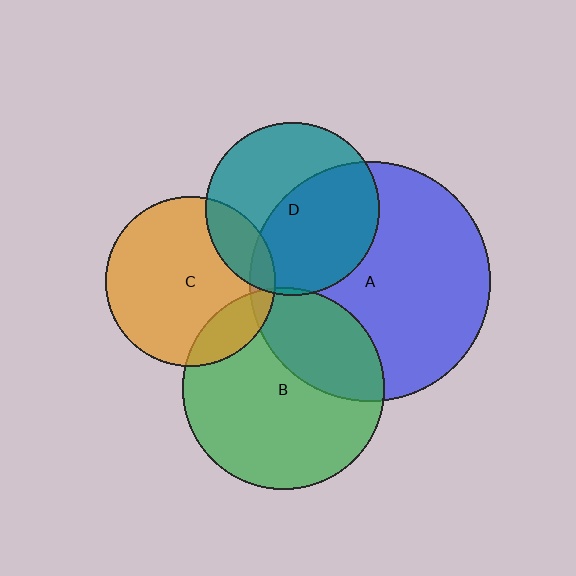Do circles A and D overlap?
Yes.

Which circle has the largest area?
Circle A (blue).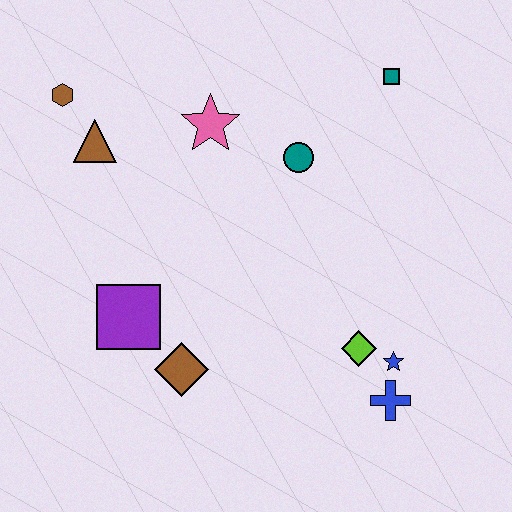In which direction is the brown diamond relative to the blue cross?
The brown diamond is to the left of the blue cross.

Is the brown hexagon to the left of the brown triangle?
Yes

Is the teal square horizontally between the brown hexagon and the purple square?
No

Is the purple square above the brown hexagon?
No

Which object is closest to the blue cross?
The blue star is closest to the blue cross.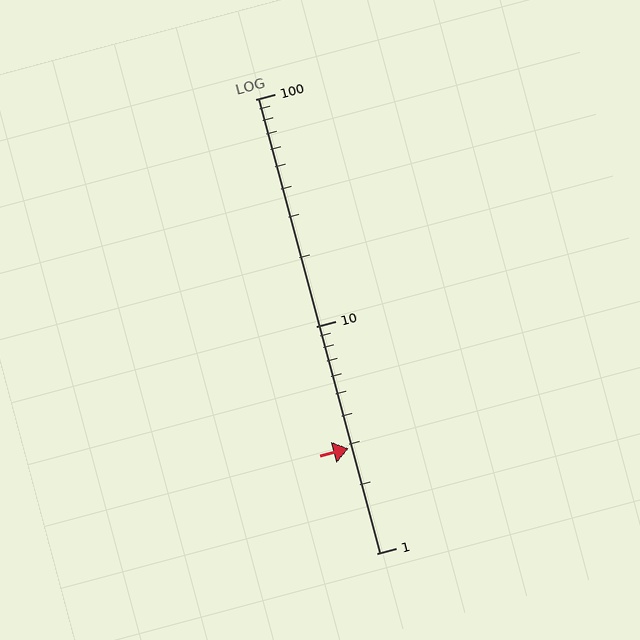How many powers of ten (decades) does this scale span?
The scale spans 2 decades, from 1 to 100.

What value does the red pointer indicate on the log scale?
The pointer indicates approximately 2.9.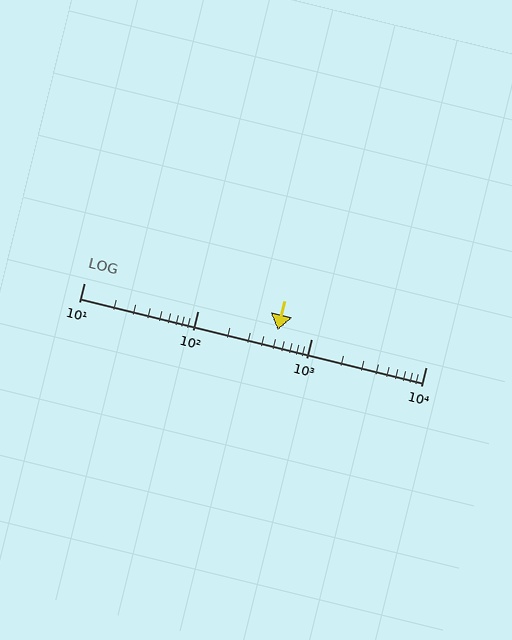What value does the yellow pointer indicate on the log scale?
The pointer indicates approximately 500.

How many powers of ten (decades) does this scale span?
The scale spans 3 decades, from 10 to 10000.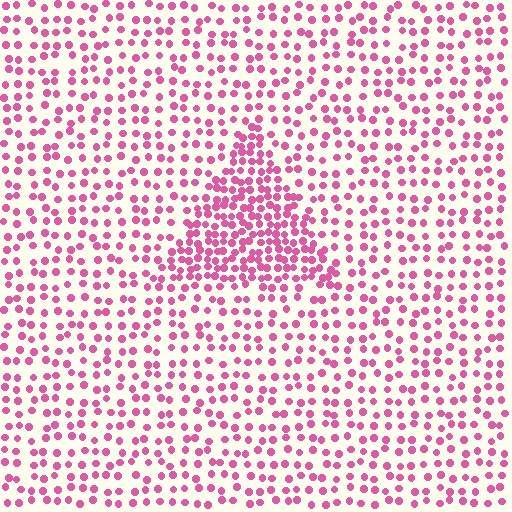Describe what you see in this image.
The image contains small pink elements arranged at two different densities. A triangle-shaped region is visible where the elements are more densely packed than the surrounding area.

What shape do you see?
I see a triangle.